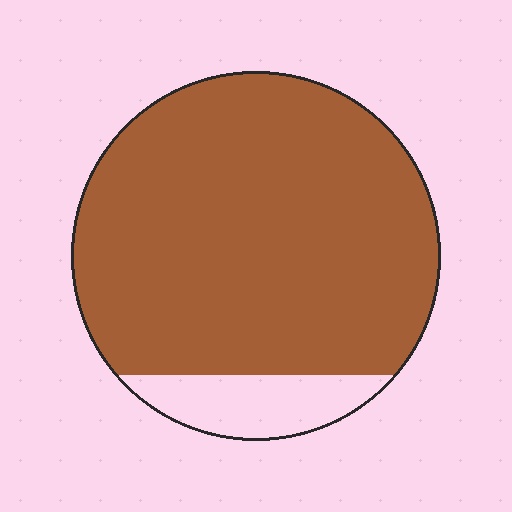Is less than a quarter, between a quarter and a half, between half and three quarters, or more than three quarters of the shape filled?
More than three quarters.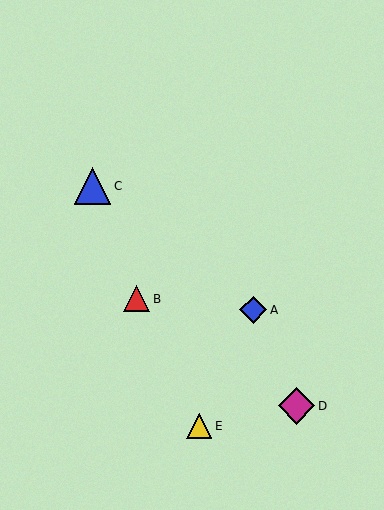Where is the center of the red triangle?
The center of the red triangle is at (137, 299).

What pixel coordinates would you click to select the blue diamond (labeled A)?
Click at (253, 310) to select the blue diamond A.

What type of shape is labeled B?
Shape B is a red triangle.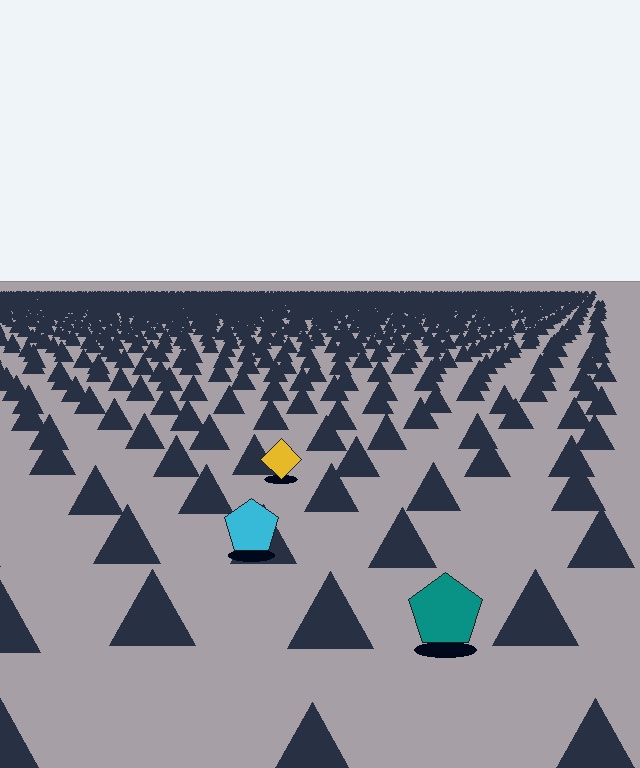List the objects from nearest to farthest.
From nearest to farthest: the teal pentagon, the cyan pentagon, the yellow diamond.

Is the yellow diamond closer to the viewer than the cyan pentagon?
No. The cyan pentagon is closer — you can tell from the texture gradient: the ground texture is coarser near it.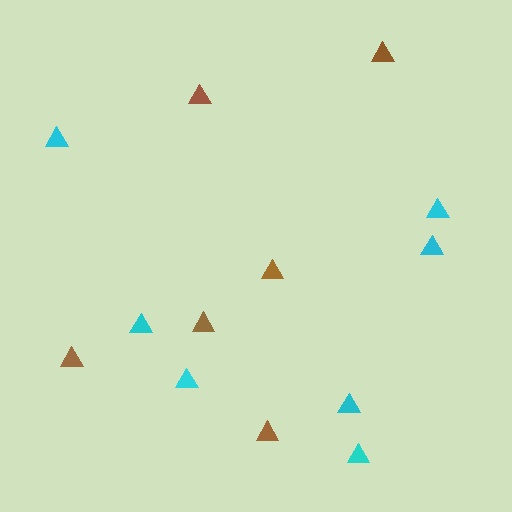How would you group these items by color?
There are 2 groups: one group of cyan triangles (7) and one group of brown triangles (6).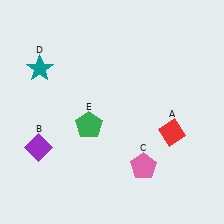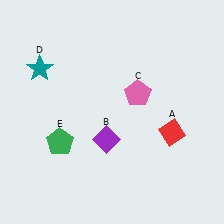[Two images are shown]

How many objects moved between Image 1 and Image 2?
3 objects moved between the two images.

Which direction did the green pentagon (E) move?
The green pentagon (E) moved left.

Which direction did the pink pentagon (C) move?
The pink pentagon (C) moved up.